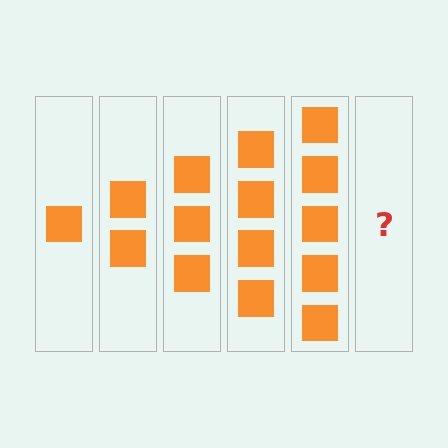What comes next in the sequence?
The next element should be 6 squares.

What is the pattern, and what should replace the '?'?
The pattern is that each step adds one more square. The '?' should be 6 squares.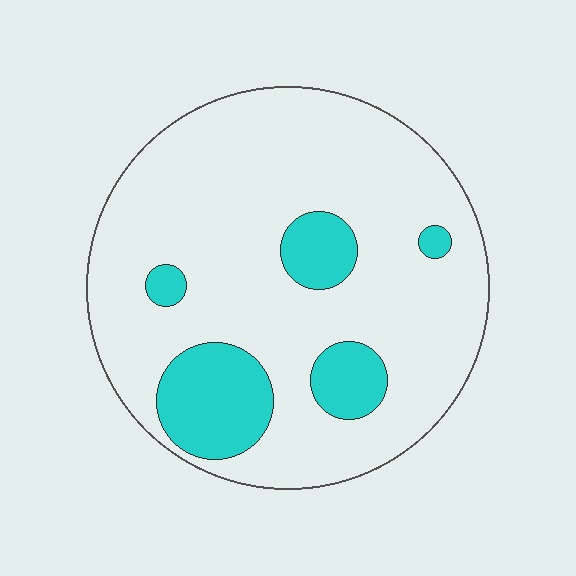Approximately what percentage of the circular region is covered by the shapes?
Approximately 20%.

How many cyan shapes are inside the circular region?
5.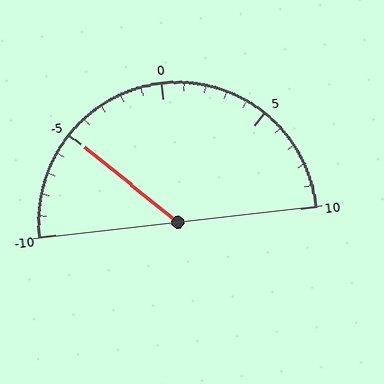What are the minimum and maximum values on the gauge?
The gauge ranges from -10 to 10.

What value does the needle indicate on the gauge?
The needle indicates approximately -5.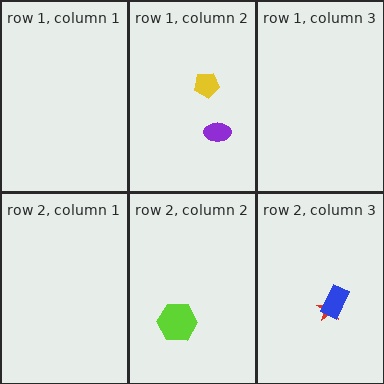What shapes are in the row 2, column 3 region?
The red star, the blue rectangle.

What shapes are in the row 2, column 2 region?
The lime hexagon.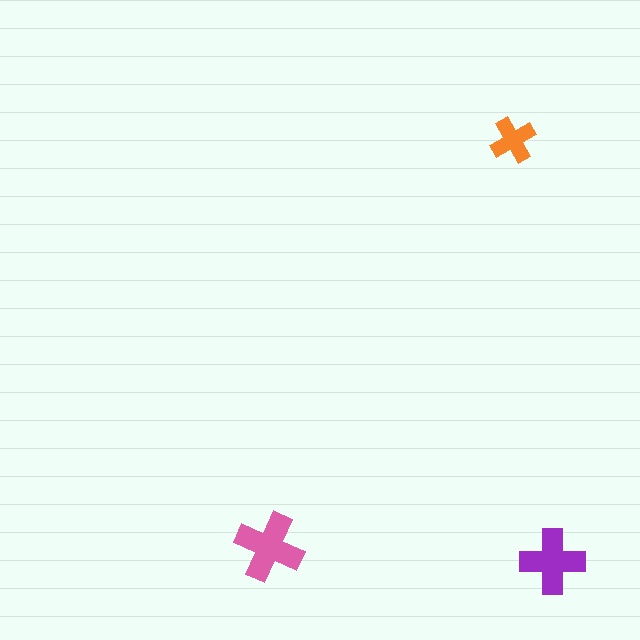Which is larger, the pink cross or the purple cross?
The pink one.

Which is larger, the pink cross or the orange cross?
The pink one.